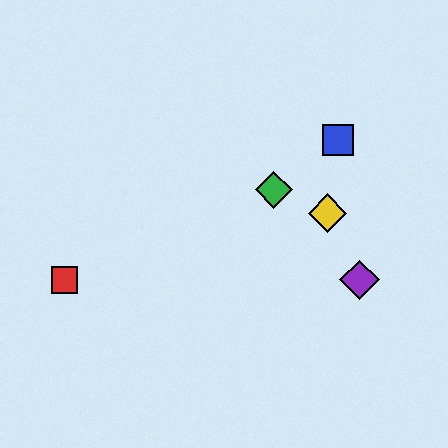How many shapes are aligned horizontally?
2 shapes (the red square, the purple diamond) are aligned horizontally.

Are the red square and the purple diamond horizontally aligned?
Yes, both are at y≈280.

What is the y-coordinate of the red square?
The red square is at y≈280.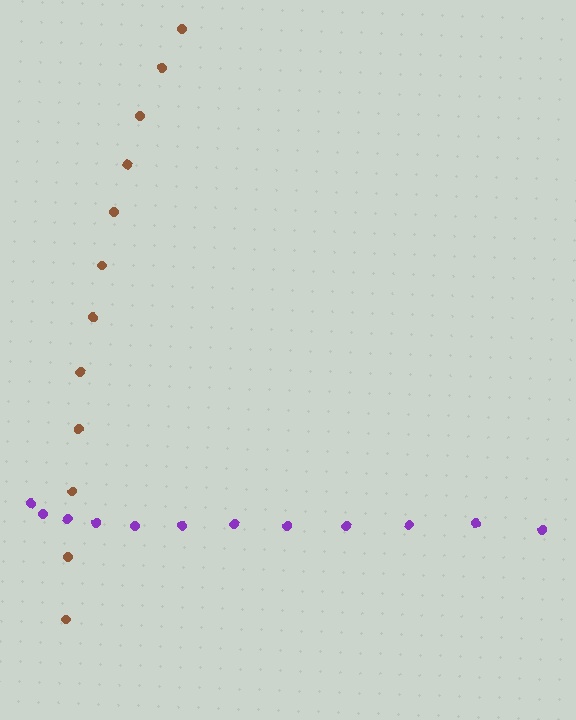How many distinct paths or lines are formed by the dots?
There are 2 distinct paths.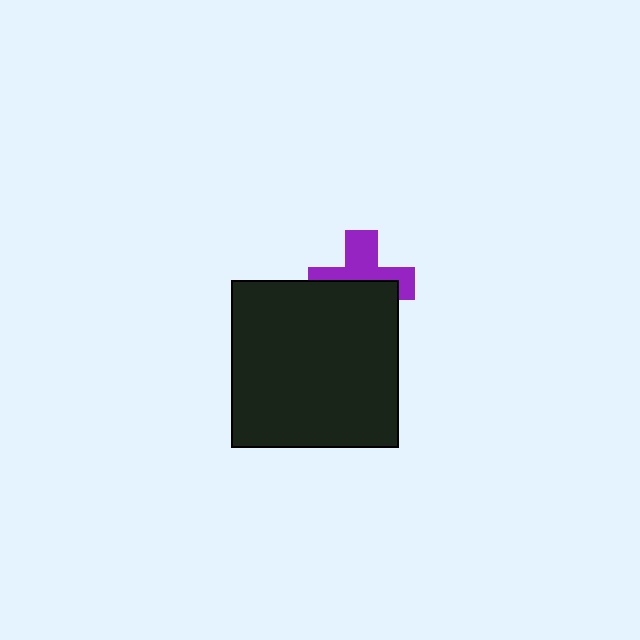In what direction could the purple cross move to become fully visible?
The purple cross could move up. That would shift it out from behind the black square entirely.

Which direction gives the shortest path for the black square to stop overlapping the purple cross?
Moving down gives the shortest separation.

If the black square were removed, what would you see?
You would see the complete purple cross.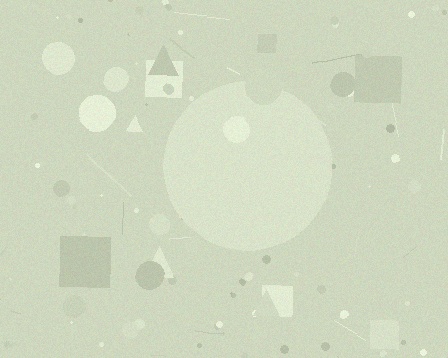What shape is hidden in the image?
A circle is hidden in the image.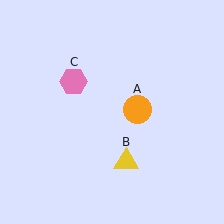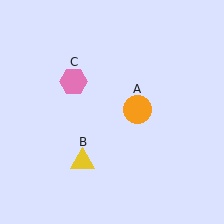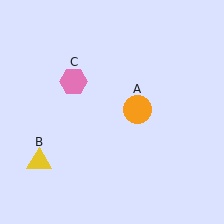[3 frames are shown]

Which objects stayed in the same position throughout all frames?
Orange circle (object A) and pink hexagon (object C) remained stationary.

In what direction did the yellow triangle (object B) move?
The yellow triangle (object B) moved left.